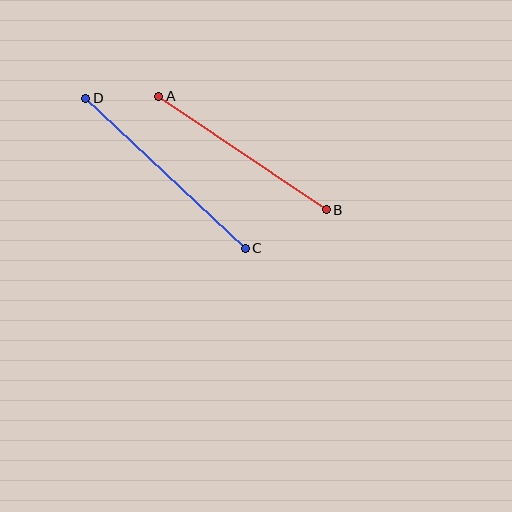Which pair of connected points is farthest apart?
Points C and D are farthest apart.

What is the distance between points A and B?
The distance is approximately 202 pixels.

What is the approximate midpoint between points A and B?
The midpoint is at approximately (243, 153) pixels.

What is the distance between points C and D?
The distance is approximately 219 pixels.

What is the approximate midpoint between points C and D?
The midpoint is at approximately (166, 173) pixels.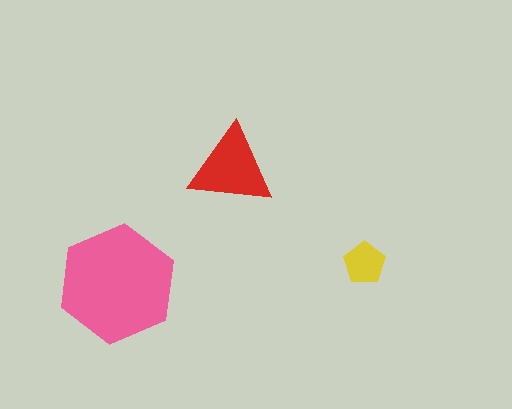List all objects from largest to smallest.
The pink hexagon, the red triangle, the yellow pentagon.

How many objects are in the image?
There are 3 objects in the image.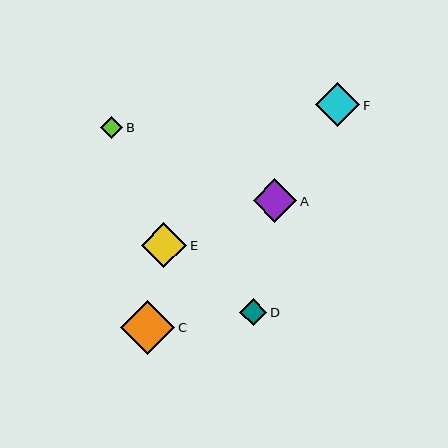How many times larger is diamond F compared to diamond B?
Diamond F is approximately 2.0 times the size of diamond B.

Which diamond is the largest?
Diamond C is the largest with a size of approximately 54 pixels.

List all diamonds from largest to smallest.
From largest to smallest: C, E, F, A, D, B.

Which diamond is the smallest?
Diamond B is the smallest with a size of approximately 22 pixels.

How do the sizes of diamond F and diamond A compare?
Diamond F and diamond A are approximately the same size.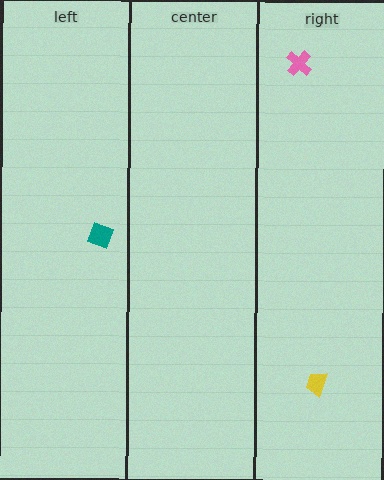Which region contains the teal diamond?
The left region.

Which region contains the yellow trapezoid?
The right region.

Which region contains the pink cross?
The right region.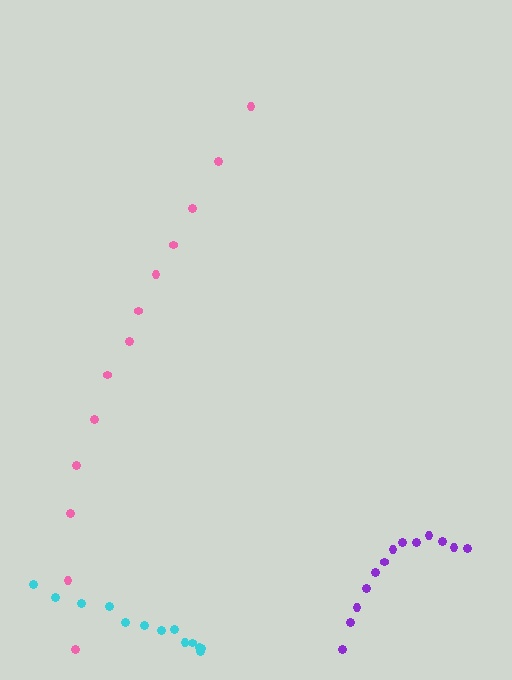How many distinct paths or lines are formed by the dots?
There are 3 distinct paths.